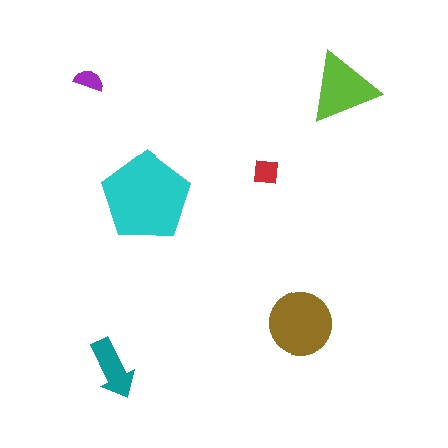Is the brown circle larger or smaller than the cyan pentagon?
Smaller.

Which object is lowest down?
The teal arrow is bottommost.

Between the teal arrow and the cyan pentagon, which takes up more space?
The cyan pentagon.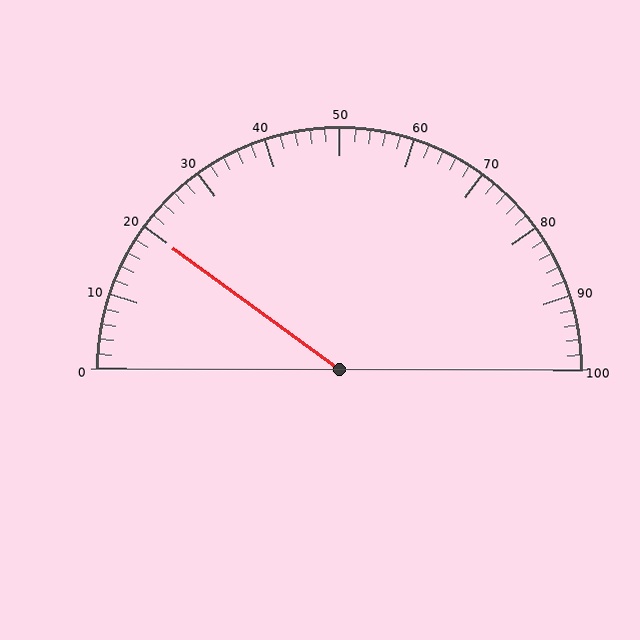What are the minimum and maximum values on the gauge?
The gauge ranges from 0 to 100.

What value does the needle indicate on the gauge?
The needle indicates approximately 20.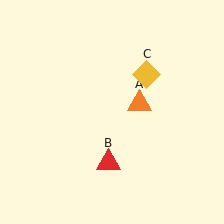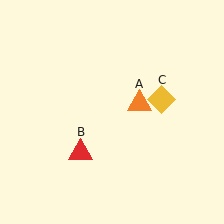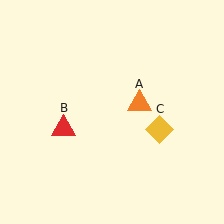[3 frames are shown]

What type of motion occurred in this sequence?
The red triangle (object B), yellow diamond (object C) rotated clockwise around the center of the scene.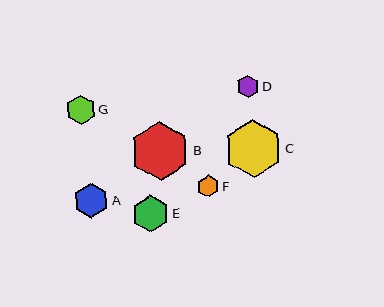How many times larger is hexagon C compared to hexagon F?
Hexagon C is approximately 2.6 times the size of hexagon F.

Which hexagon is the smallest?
Hexagon F is the smallest with a size of approximately 22 pixels.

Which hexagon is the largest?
Hexagon B is the largest with a size of approximately 59 pixels.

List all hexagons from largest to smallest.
From largest to smallest: B, C, E, A, G, D, F.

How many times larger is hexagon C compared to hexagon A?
Hexagon C is approximately 1.7 times the size of hexagon A.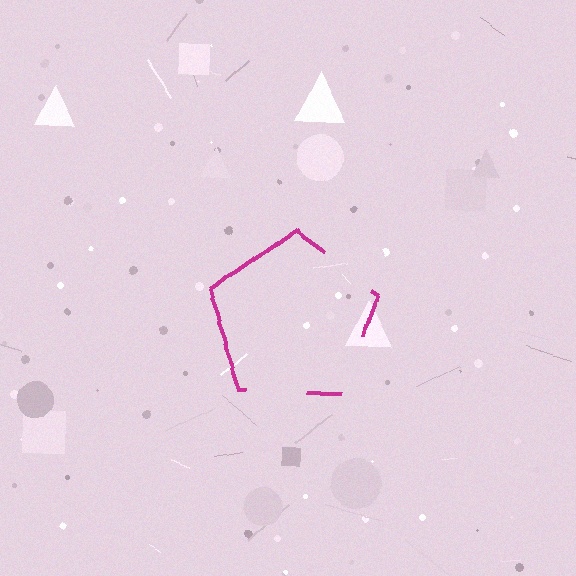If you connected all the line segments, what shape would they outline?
They would outline a pentagon.